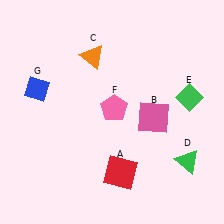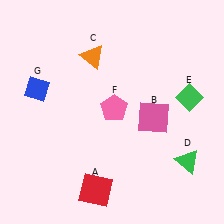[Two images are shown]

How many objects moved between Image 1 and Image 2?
1 object moved between the two images.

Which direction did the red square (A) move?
The red square (A) moved left.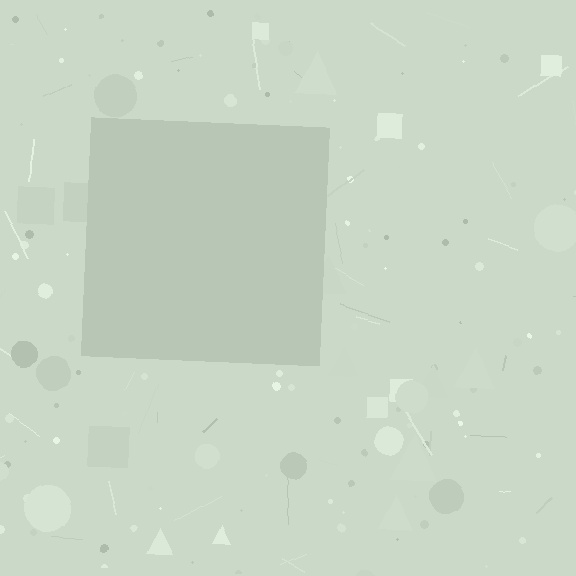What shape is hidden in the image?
A square is hidden in the image.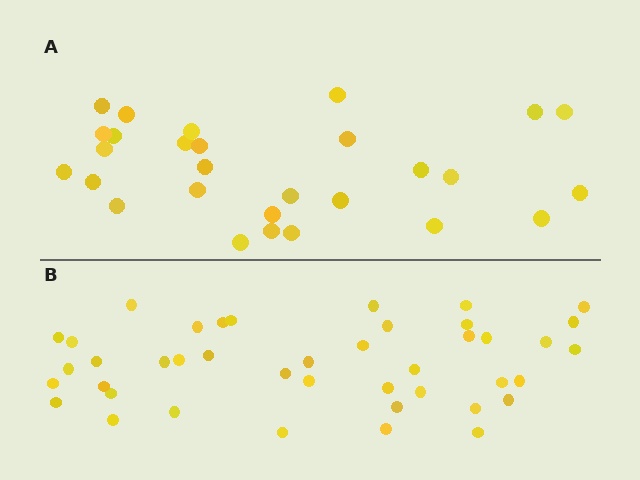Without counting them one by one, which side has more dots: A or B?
Region B (the bottom region) has more dots.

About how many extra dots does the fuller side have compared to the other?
Region B has approximately 15 more dots than region A.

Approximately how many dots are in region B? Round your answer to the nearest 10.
About 40 dots. (The exact count is 42, which rounds to 40.)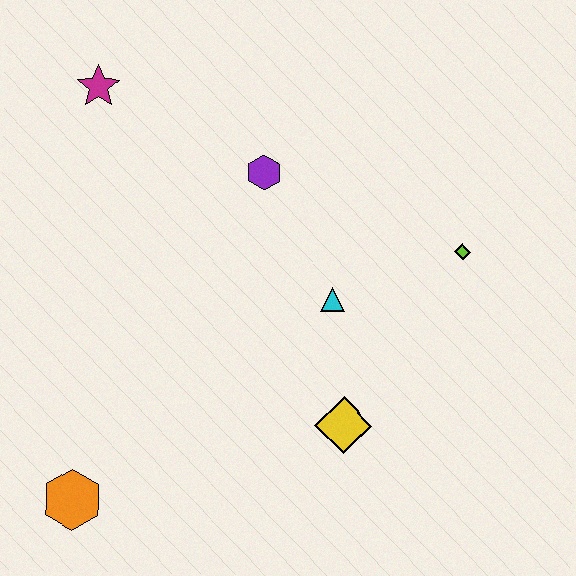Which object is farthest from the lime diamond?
The orange hexagon is farthest from the lime diamond.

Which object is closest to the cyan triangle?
The yellow diamond is closest to the cyan triangle.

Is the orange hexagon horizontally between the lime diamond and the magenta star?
No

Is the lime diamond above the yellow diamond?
Yes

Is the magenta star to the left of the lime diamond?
Yes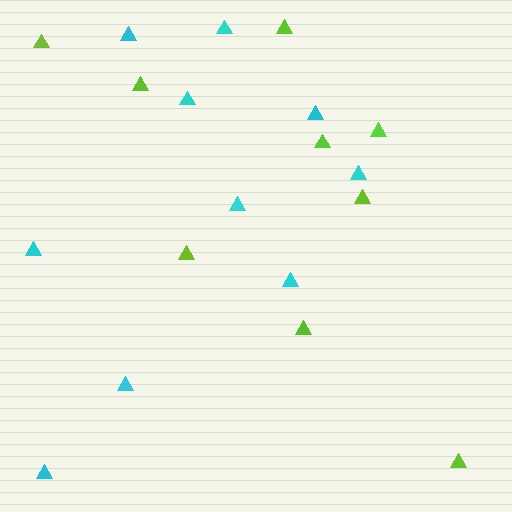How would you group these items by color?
There are 2 groups: one group of lime triangles (9) and one group of cyan triangles (10).